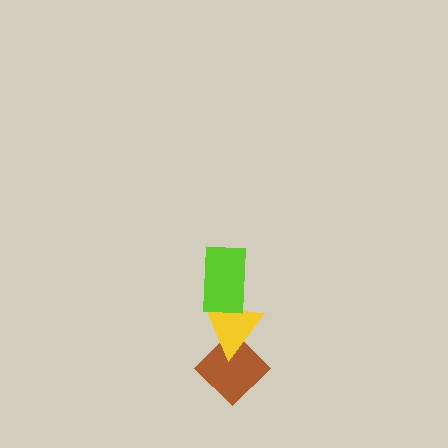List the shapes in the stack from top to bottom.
From top to bottom: the lime rectangle, the yellow triangle, the brown diamond.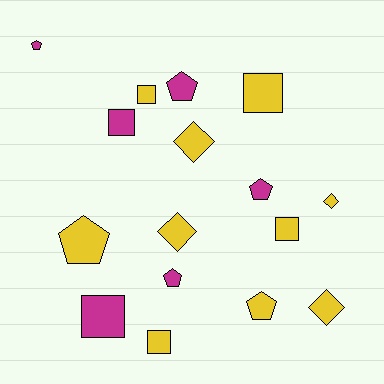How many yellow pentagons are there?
There are 2 yellow pentagons.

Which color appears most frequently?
Yellow, with 10 objects.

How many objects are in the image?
There are 16 objects.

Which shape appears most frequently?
Pentagon, with 6 objects.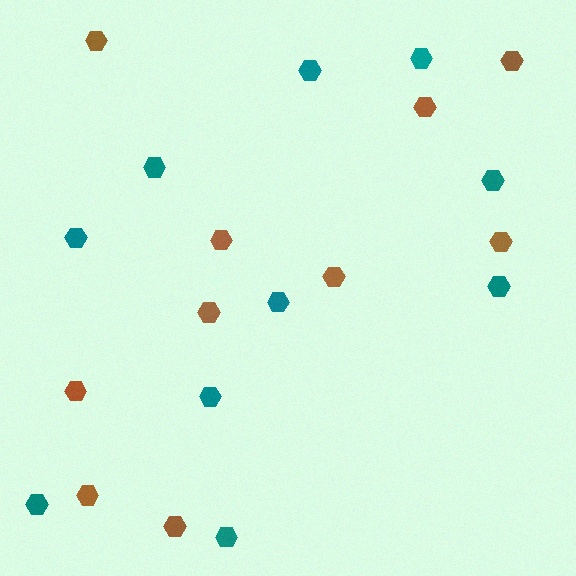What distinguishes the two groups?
There are 2 groups: one group of brown hexagons (10) and one group of teal hexagons (10).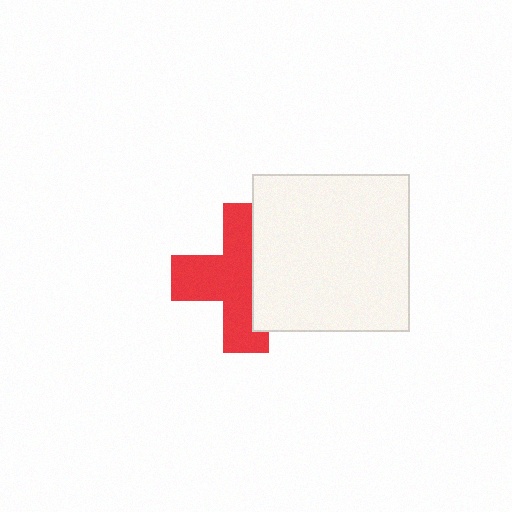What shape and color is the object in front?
The object in front is a white square.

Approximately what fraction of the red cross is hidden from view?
Roughly 40% of the red cross is hidden behind the white square.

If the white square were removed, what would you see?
You would see the complete red cross.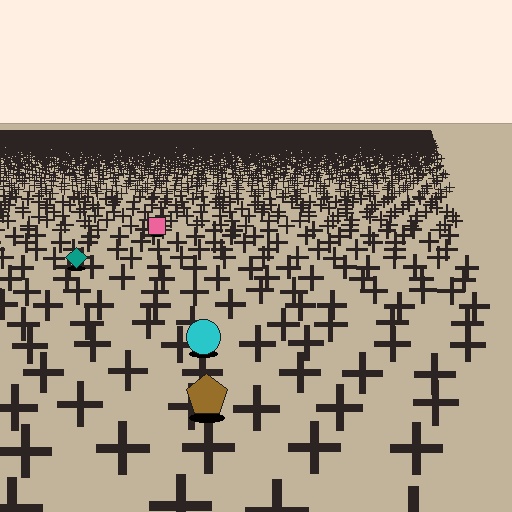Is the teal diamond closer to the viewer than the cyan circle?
No. The cyan circle is closer — you can tell from the texture gradient: the ground texture is coarser near it.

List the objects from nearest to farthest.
From nearest to farthest: the brown pentagon, the cyan circle, the teal diamond, the pink square.